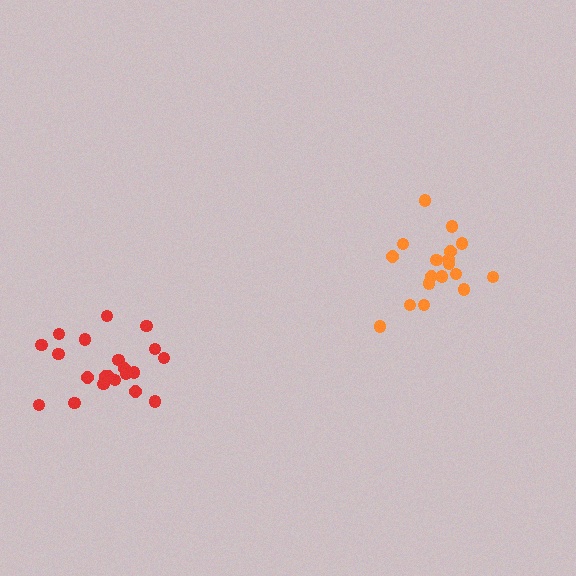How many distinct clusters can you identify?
There are 2 distinct clusters.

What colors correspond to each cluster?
The clusters are colored: red, orange.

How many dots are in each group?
Group 1: 21 dots, Group 2: 18 dots (39 total).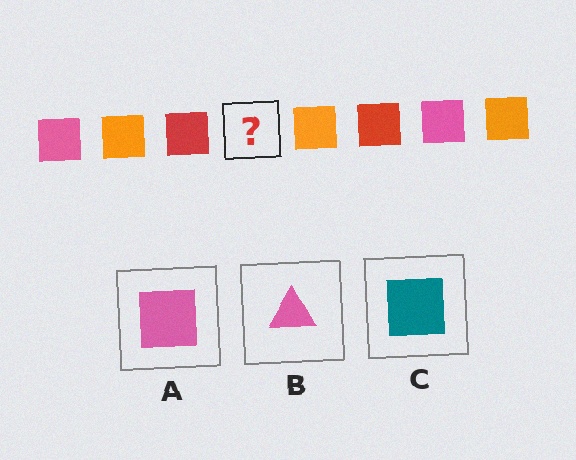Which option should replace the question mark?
Option A.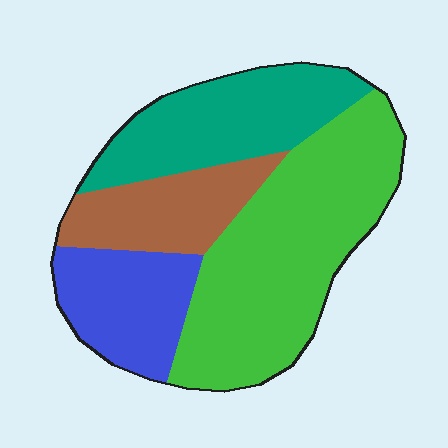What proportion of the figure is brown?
Brown covers roughly 15% of the figure.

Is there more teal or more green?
Green.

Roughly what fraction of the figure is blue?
Blue takes up about one sixth (1/6) of the figure.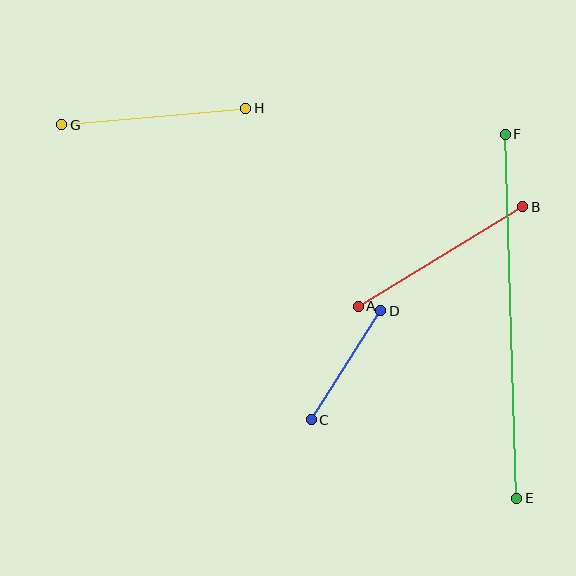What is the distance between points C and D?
The distance is approximately 129 pixels.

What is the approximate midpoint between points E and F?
The midpoint is at approximately (511, 316) pixels.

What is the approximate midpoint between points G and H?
The midpoint is at approximately (154, 117) pixels.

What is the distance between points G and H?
The distance is approximately 185 pixels.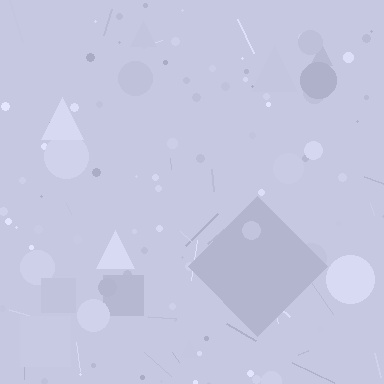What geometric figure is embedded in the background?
A diamond is embedded in the background.